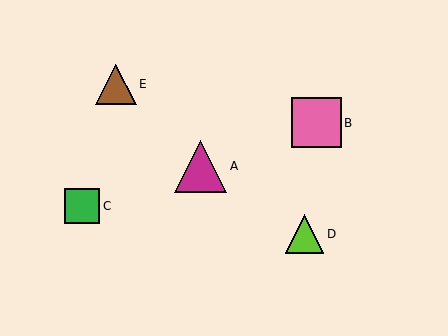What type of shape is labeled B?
Shape B is a pink square.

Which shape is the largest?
The magenta triangle (labeled A) is the largest.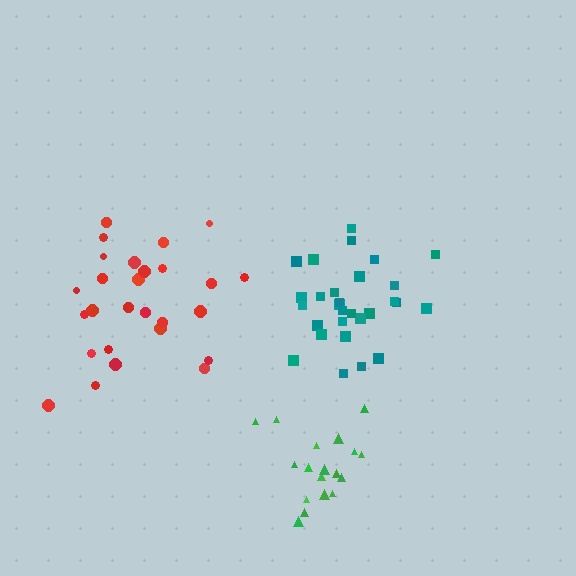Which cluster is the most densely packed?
Green.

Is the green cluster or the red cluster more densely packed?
Green.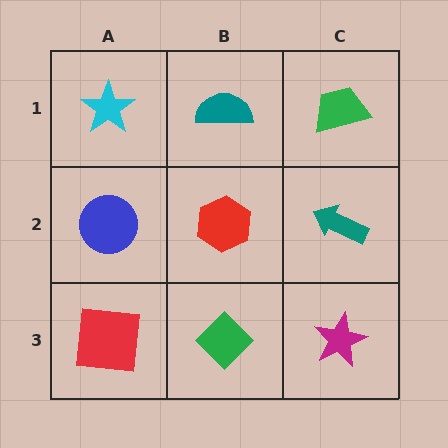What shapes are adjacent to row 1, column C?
A teal arrow (row 2, column C), a teal semicircle (row 1, column B).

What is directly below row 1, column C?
A teal arrow.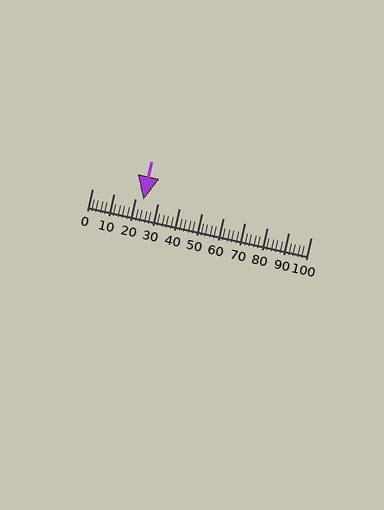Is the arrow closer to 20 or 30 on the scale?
The arrow is closer to 20.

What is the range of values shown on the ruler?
The ruler shows values from 0 to 100.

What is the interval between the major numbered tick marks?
The major tick marks are spaced 10 units apart.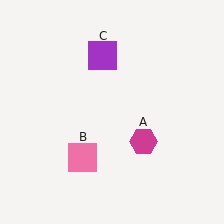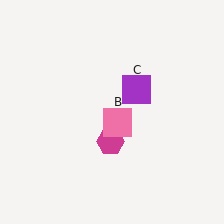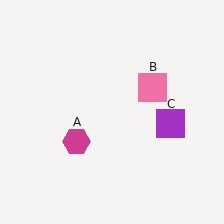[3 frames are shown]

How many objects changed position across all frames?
3 objects changed position: magenta hexagon (object A), pink square (object B), purple square (object C).